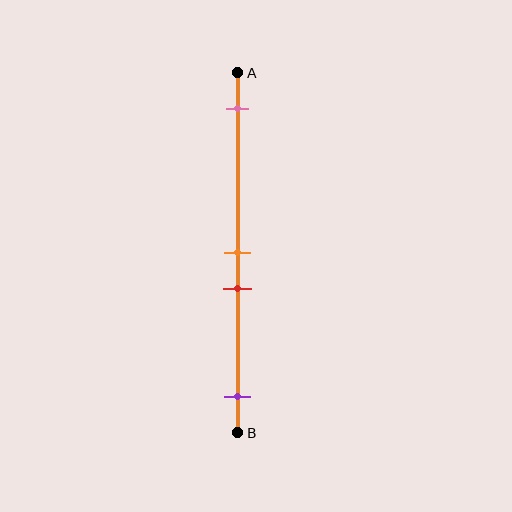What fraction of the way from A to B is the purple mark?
The purple mark is approximately 90% (0.9) of the way from A to B.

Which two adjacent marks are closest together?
The orange and red marks are the closest adjacent pair.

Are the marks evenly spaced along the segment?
No, the marks are not evenly spaced.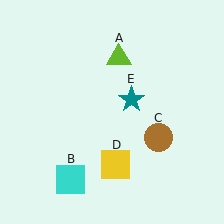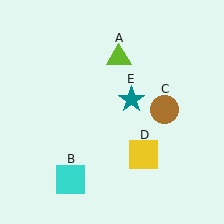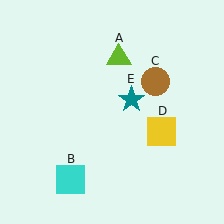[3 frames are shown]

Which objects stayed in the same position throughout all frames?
Lime triangle (object A) and cyan square (object B) and teal star (object E) remained stationary.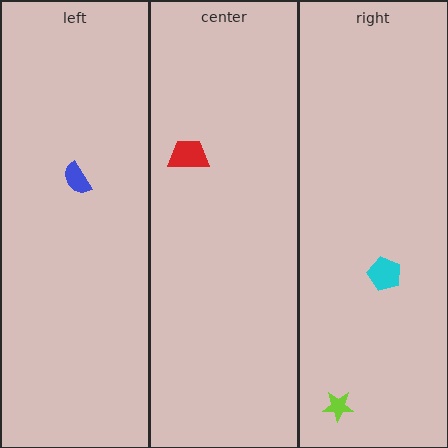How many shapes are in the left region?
1.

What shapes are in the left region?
The blue semicircle.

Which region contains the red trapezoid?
The center region.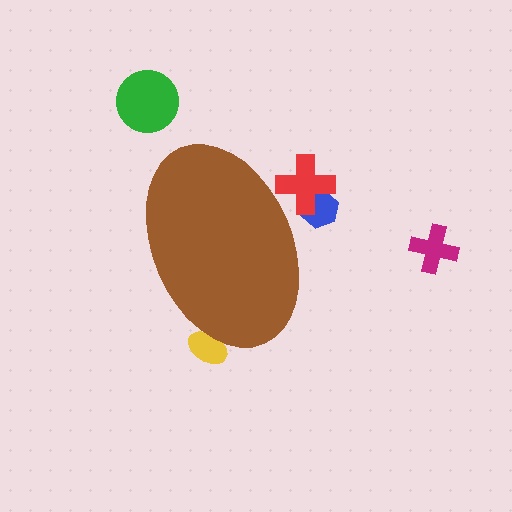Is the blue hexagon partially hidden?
Yes, the blue hexagon is partially hidden behind the brown ellipse.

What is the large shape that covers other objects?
A brown ellipse.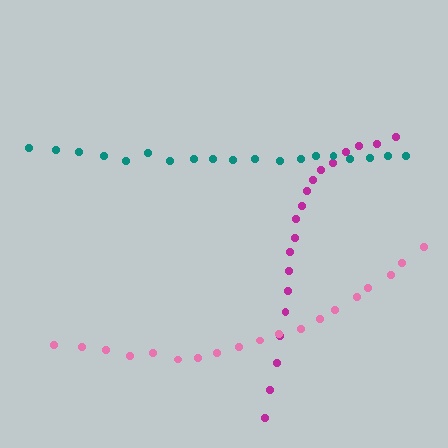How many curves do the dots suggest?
There are 3 distinct paths.